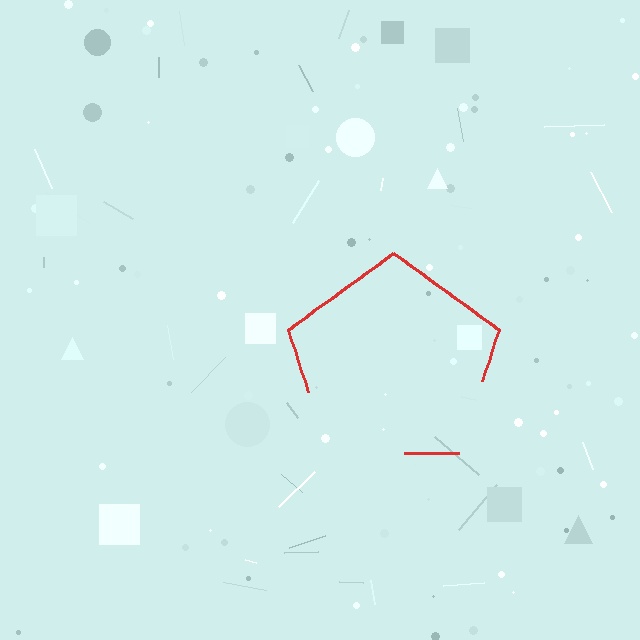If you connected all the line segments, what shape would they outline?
They would outline a pentagon.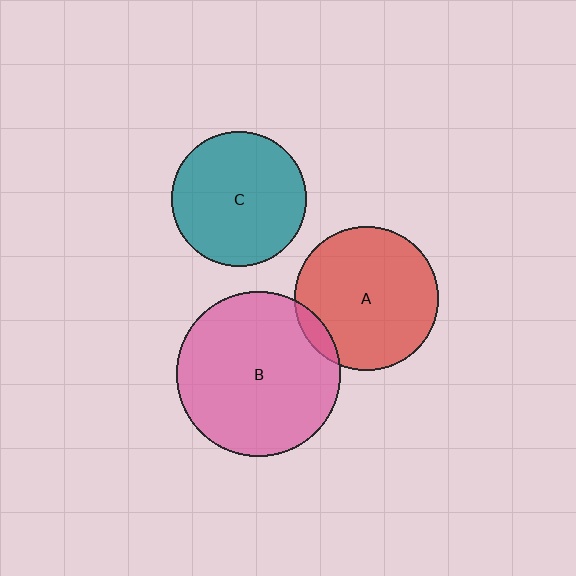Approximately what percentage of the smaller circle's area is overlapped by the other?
Approximately 5%.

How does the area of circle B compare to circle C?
Approximately 1.5 times.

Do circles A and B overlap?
Yes.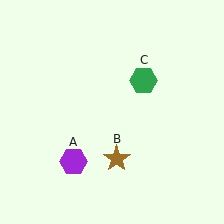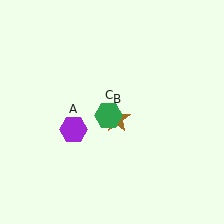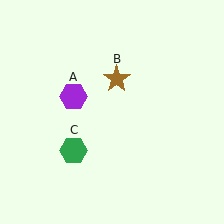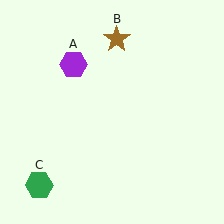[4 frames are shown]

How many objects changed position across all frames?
3 objects changed position: purple hexagon (object A), brown star (object B), green hexagon (object C).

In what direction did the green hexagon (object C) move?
The green hexagon (object C) moved down and to the left.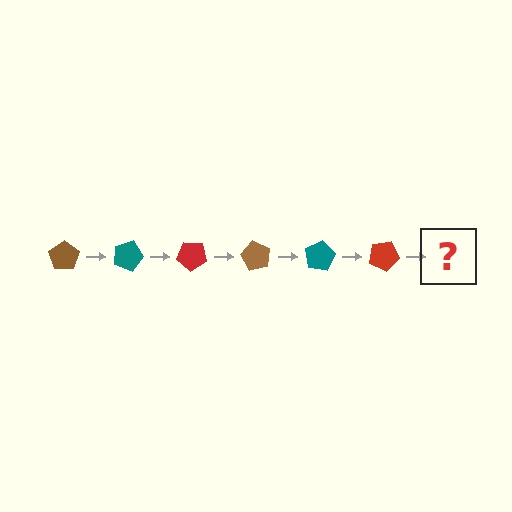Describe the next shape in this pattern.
It should be a brown pentagon, rotated 120 degrees from the start.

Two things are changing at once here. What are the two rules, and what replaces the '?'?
The two rules are that it rotates 20 degrees each step and the color cycles through brown, teal, and red. The '?' should be a brown pentagon, rotated 120 degrees from the start.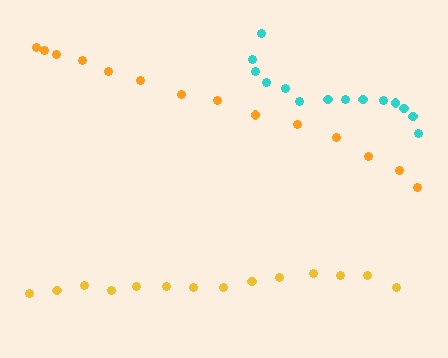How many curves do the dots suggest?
There are 3 distinct paths.